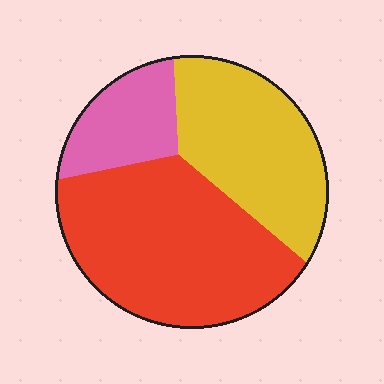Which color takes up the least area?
Pink, at roughly 15%.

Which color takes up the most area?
Red, at roughly 50%.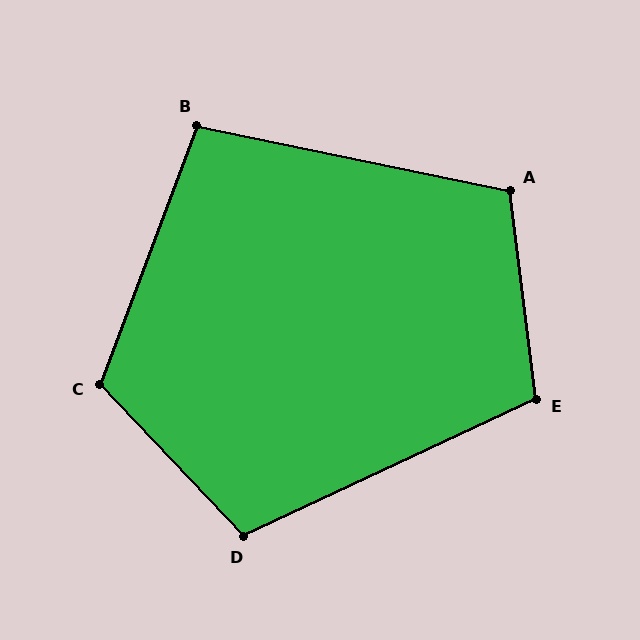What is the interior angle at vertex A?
Approximately 109 degrees (obtuse).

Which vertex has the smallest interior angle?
B, at approximately 99 degrees.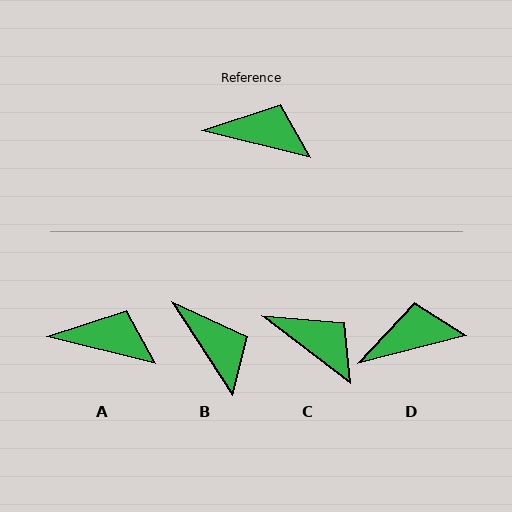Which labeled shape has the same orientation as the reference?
A.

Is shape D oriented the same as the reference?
No, it is off by about 29 degrees.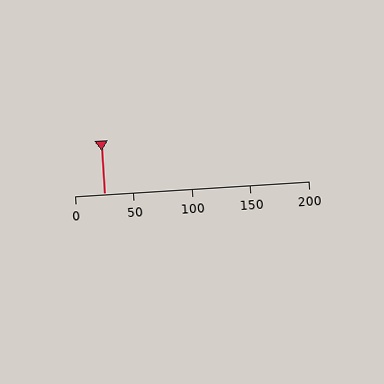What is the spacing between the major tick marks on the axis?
The major ticks are spaced 50 apart.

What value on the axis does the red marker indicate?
The marker indicates approximately 25.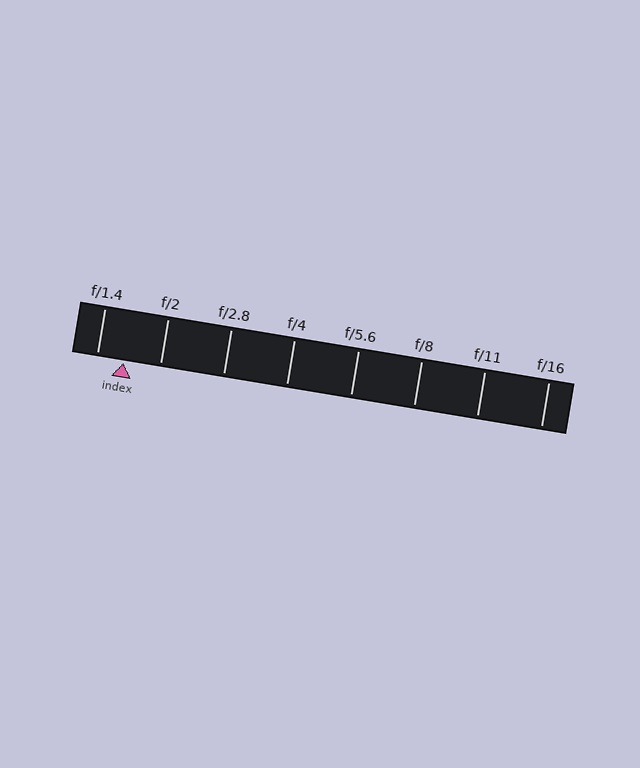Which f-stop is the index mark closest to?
The index mark is closest to f/1.4.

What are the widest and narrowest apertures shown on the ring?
The widest aperture shown is f/1.4 and the narrowest is f/16.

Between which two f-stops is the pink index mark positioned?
The index mark is between f/1.4 and f/2.